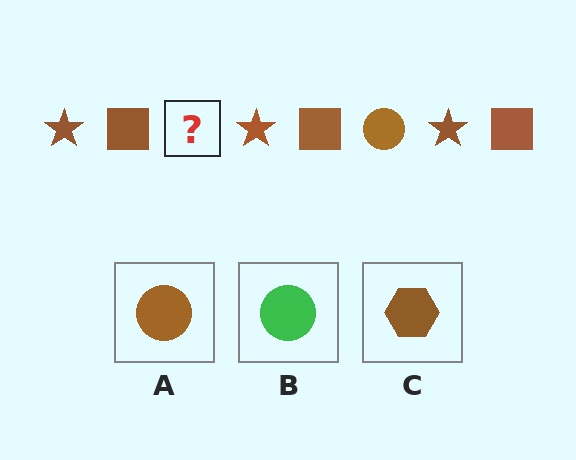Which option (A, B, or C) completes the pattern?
A.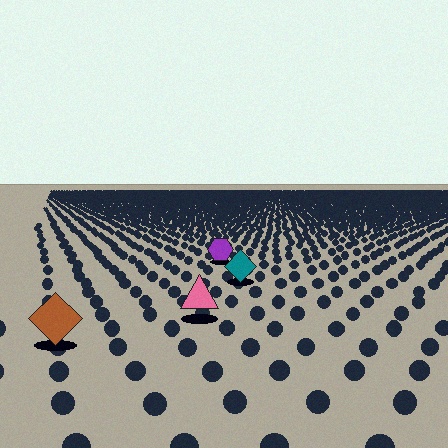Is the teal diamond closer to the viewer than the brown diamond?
No. The brown diamond is closer — you can tell from the texture gradient: the ground texture is coarser near it.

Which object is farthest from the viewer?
The purple hexagon is farthest from the viewer. It appears smaller and the ground texture around it is denser.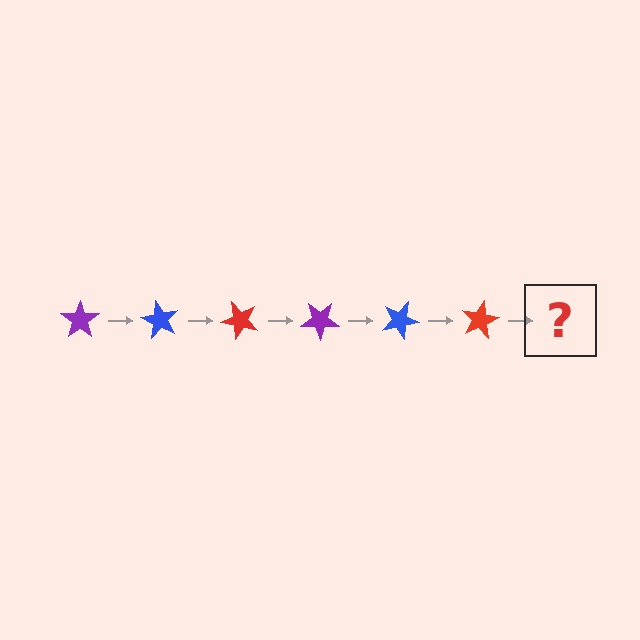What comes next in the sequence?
The next element should be a purple star, rotated 360 degrees from the start.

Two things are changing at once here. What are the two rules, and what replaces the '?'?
The two rules are that it rotates 60 degrees each step and the color cycles through purple, blue, and red. The '?' should be a purple star, rotated 360 degrees from the start.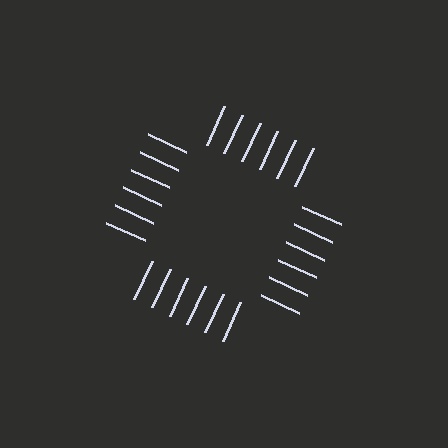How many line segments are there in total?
24 — 6 along each of the 4 edges.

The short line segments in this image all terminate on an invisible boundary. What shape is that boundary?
An illusory square — the line segments terminate on its edges but no continuous stroke is drawn.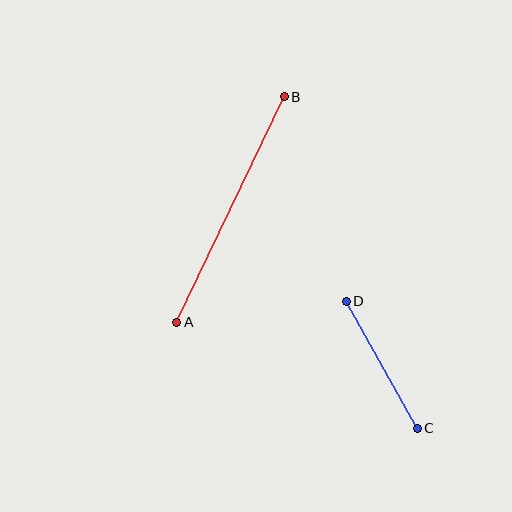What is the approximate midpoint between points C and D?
The midpoint is at approximately (382, 365) pixels.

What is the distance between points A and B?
The distance is approximately 250 pixels.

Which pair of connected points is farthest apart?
Points A and B are farthest apart.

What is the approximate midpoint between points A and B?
The midpoint is at approximately (230, 210) pixels.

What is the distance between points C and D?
The distance is approximately 145 pixels.